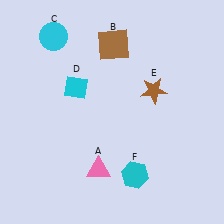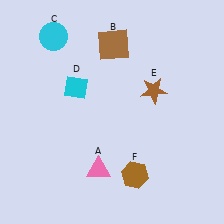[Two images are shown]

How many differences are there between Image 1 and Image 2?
There is 1 difference between the two images.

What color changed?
The hexagon (F) changed from cyan in Image 1 to brown in Image 2.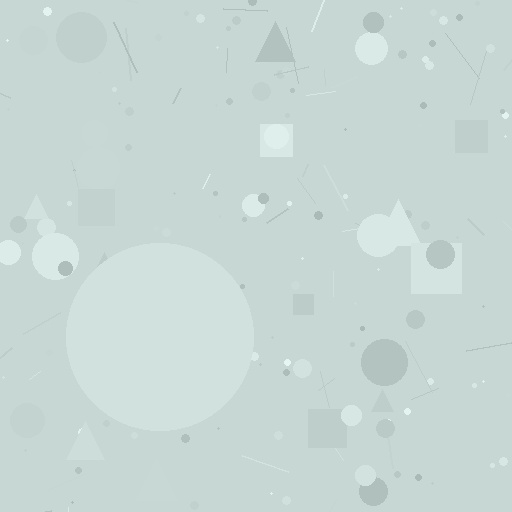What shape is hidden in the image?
A circle is hidden in the image.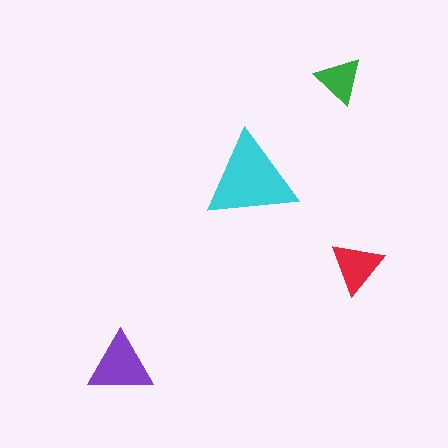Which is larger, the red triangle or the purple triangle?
The purple one.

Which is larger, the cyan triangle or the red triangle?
The cyan one.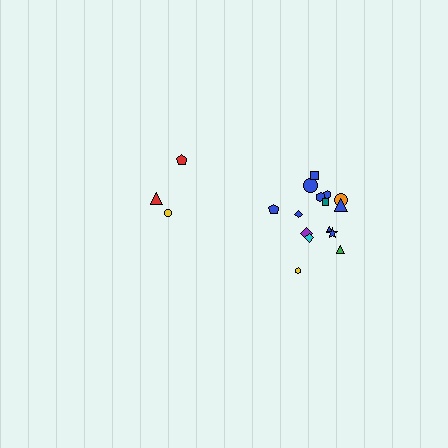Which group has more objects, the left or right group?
The right group.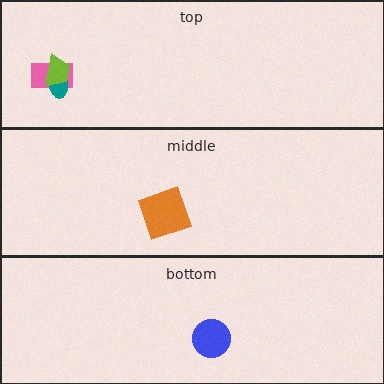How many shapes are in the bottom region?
1.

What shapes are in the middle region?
The orange square.